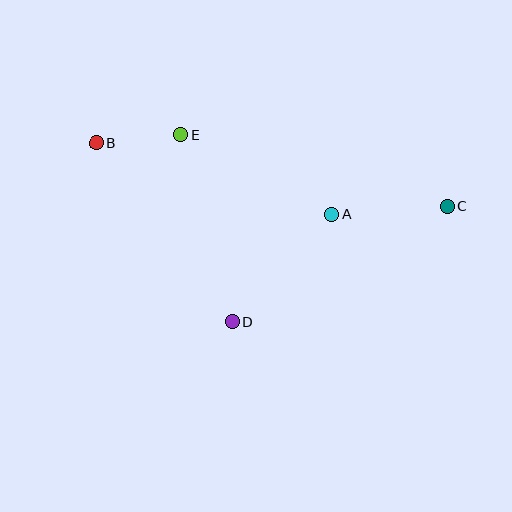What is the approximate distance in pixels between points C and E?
The distance between C and E is approximately 276 pixels.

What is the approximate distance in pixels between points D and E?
The distance between D and E is approximately 194 pixels.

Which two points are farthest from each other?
Points B and C are farthest from each other.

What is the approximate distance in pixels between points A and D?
The distance between A and D is approximately 147 pixels.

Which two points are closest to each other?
Points B and E are closest to each other.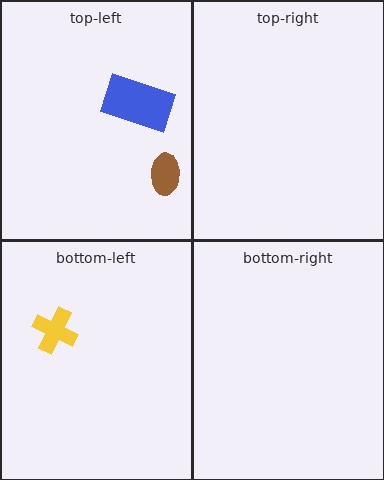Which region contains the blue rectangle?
The top-left region.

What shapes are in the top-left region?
The blue rectangle, the brown ellipse.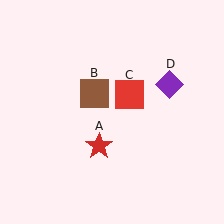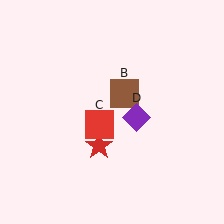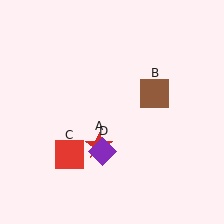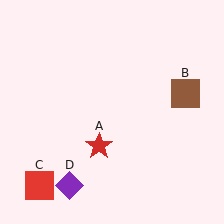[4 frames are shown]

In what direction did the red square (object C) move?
The red square (object C) moved down and to the left.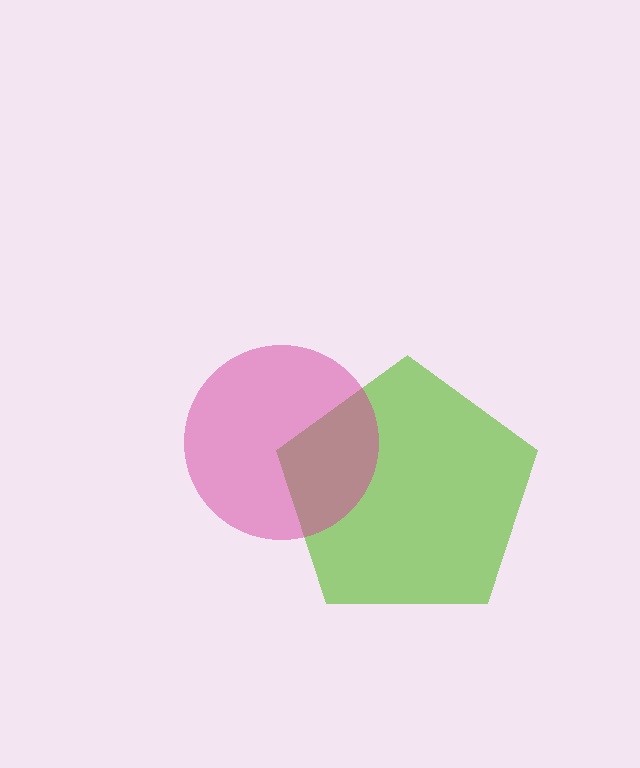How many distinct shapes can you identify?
There are 2 distinct shapes: a lime pentagon, a magenta circle.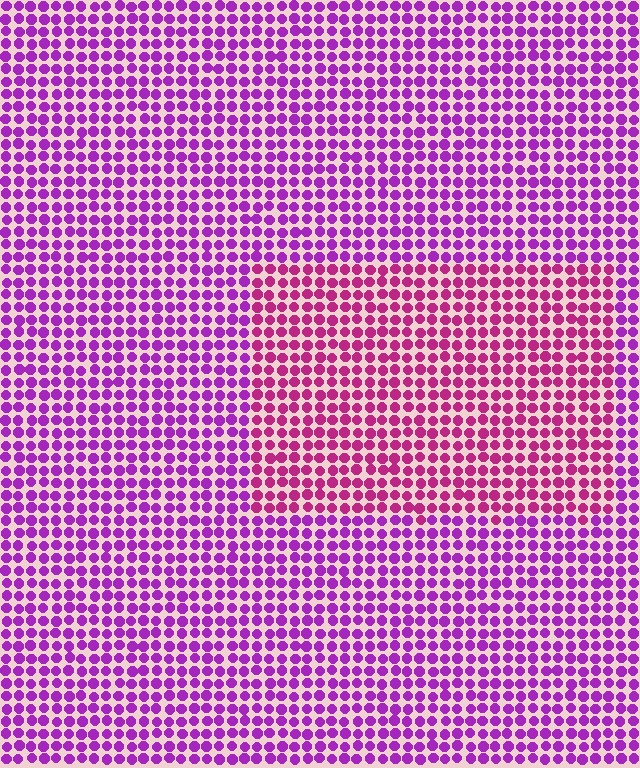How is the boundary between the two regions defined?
The boundary is defined purely by a slight shift in hue (about 31 degrees). Spacing, size, and orientation are identical on both sides.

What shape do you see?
I see a rectangle.